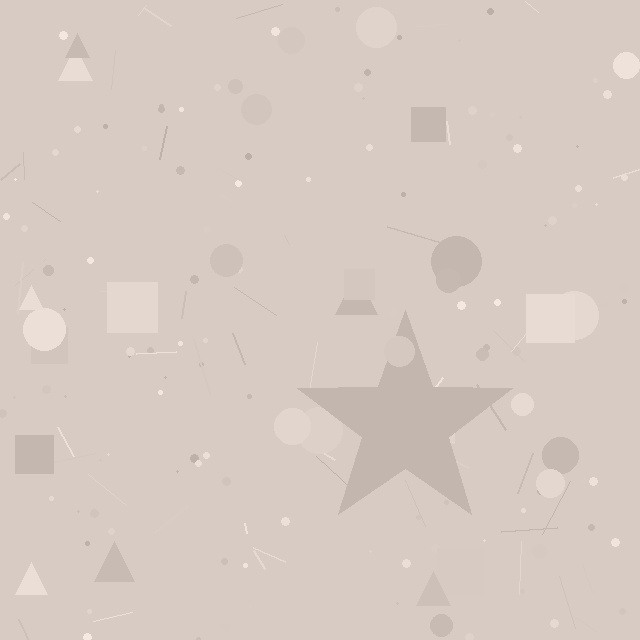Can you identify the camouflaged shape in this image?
The camouflaged shape is a star.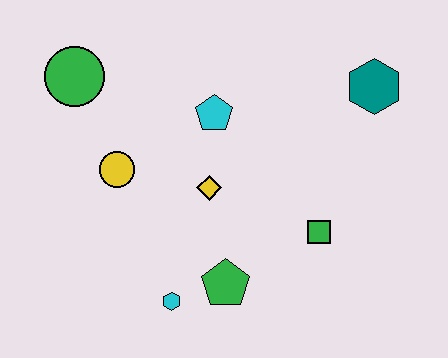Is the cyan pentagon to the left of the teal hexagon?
Yes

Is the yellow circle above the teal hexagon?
No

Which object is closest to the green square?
The green pentagon is closest to the green square.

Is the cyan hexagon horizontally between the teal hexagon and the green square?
No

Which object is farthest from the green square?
The green circle is farthest from the green square.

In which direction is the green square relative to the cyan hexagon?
The green square is to the right of the cyan hexagon.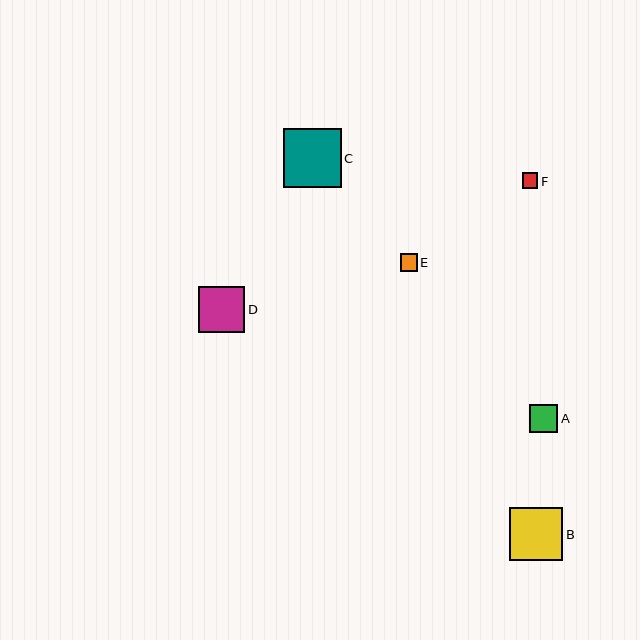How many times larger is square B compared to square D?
Square B is approximately 1.1 times the size of square D.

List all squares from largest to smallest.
From largest to smallest: C, B, D, A, E, F.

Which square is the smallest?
Square F is the smallest with a size of approximately 16 pixels.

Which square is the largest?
Square C is the largest with a size of approximately 58 pixels.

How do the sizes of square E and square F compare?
Square E and square F are approximately the same size.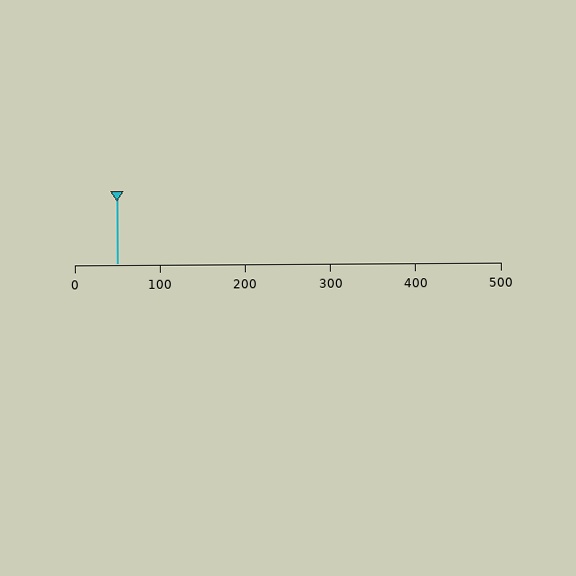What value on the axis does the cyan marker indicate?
The marker indicates approximately 50.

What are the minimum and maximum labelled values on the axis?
The axis runs from 0 to 500.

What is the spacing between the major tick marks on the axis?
The major ticks are spaced 100 apart.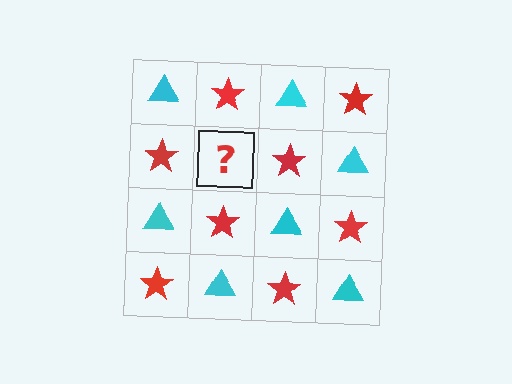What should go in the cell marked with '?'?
The missing cell should contain a cyan triangle.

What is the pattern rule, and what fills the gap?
The rule is that it alternates cyan triangle and red star in a checkerboard pattern. The gap should be filled with a cyan triangle.